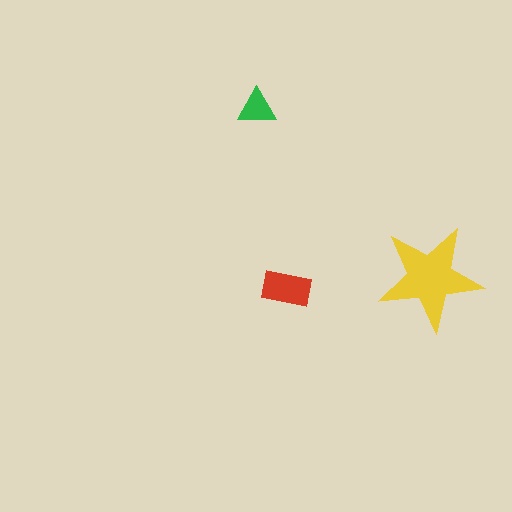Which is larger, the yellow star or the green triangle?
The yellow star.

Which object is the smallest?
The green triangle.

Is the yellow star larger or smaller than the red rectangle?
Larger.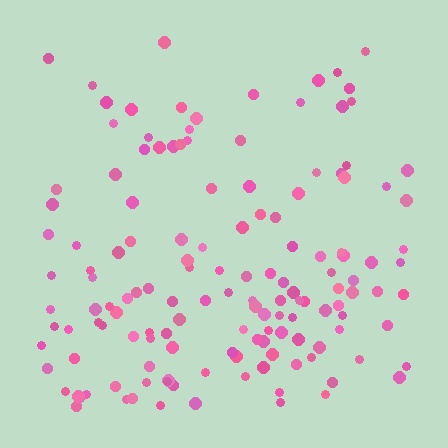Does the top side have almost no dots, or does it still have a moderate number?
Still a moderate number, just noticeably fewer than the bottom.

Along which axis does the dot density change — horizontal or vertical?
Vertical.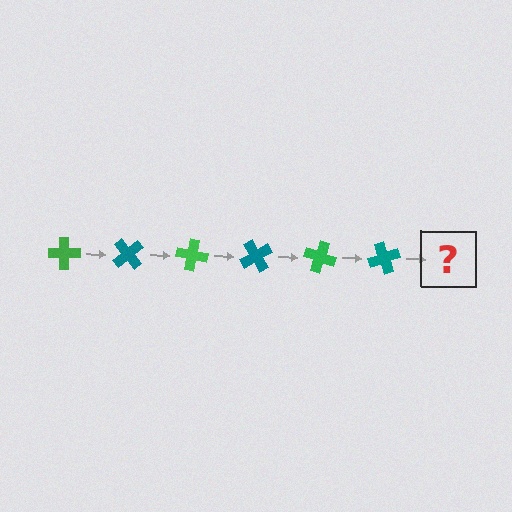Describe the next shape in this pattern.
It should be a green cross, rotated 300 degrees from the start.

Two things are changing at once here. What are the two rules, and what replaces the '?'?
The two rules are that it rotates 50 degrees each step and the color cycles through green and teal. The '?' should be a green cross, rotated 300 degrees from the start.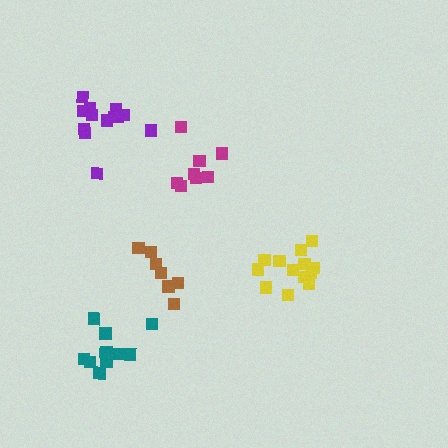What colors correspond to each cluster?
The clusters are colored: teal, yellow, brown, purple, magenta.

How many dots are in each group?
Group 1: 10 dots, Group 2: 13 dots, Group 3: 7 dots, Group 4: 13 dots, Group 5: 8 dots (51 total).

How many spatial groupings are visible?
There are 5 spatial groupings.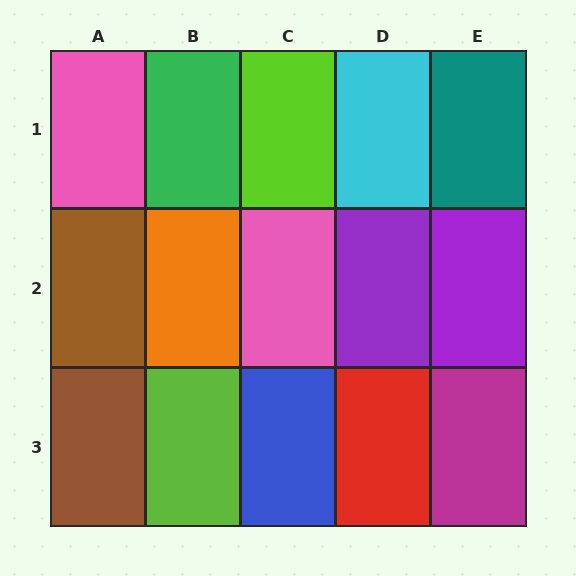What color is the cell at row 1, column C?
Lime.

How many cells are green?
1 cell is green.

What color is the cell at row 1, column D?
Cyan.